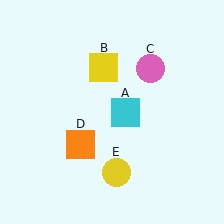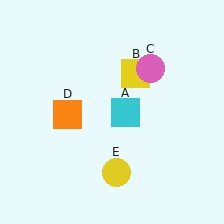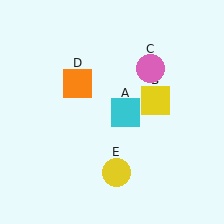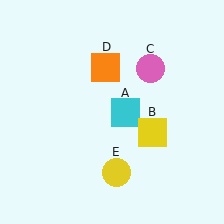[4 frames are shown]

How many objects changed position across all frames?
2 objects changed position: yellow square (object B), orange square (object D).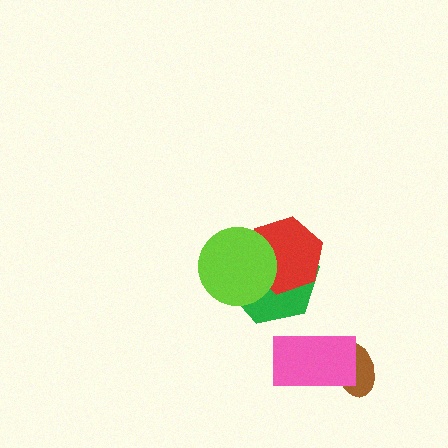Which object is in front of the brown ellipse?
The pink rectangle is in front of the brown ellipse.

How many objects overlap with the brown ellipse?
1 object overlaps with the brown ellipse.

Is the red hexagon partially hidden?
Yes, it is partially covered by another shape.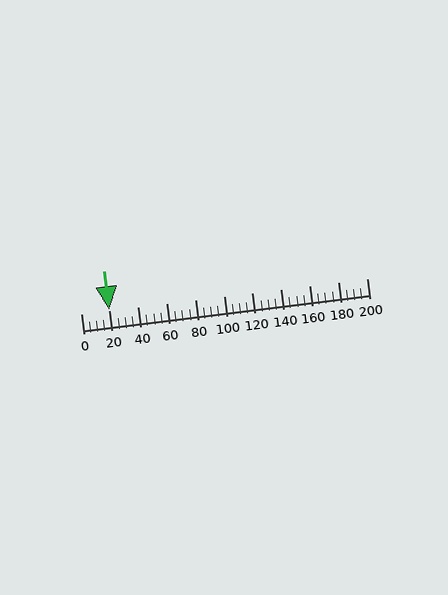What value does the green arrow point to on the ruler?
The green arrow points to approximately 20.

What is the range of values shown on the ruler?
The ruler shows values from 0 to 200.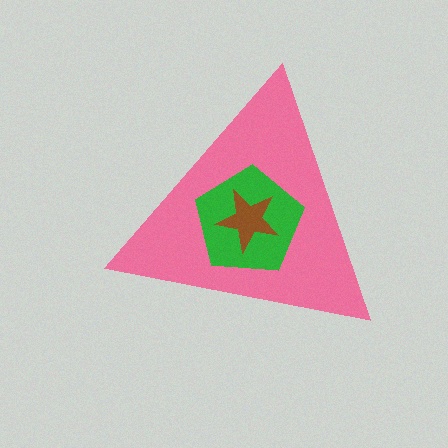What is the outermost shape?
The pink triangle.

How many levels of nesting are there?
3.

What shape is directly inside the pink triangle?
The green pentagon.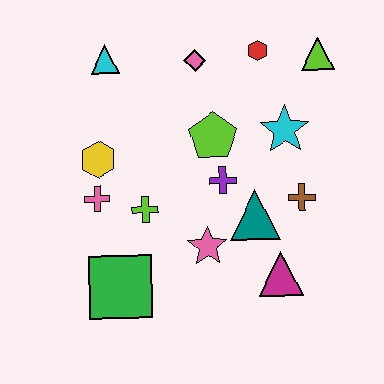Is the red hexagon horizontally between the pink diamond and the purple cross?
No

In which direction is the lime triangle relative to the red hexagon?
The lime triangle is to the right of the red hexagon.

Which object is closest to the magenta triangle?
The teal triangle is closest to the magenta triangle.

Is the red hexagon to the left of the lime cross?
No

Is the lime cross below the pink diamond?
Yes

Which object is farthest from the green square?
The lime triangle is farthest from the green square.